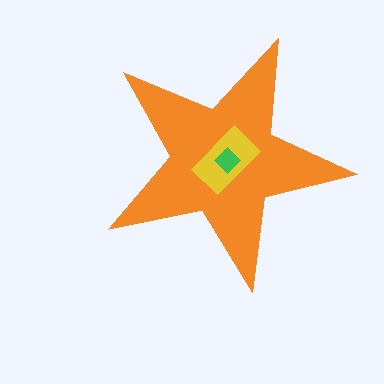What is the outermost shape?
The orange star.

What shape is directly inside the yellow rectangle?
The green diamond.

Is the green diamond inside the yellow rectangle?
Yes.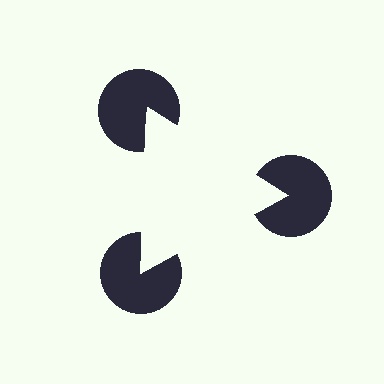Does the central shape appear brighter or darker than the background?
It typically appears slightly brighter than the background, even though no actual brightness change is drawn.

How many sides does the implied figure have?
3 sides.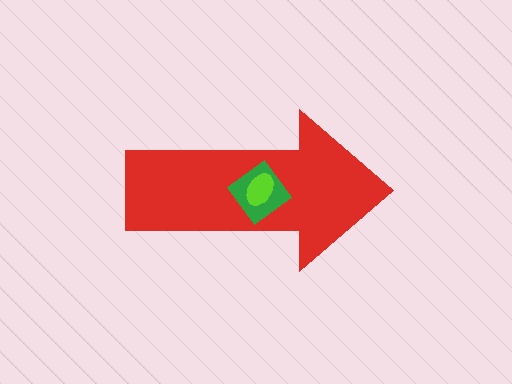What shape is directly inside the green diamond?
The lime ellipse.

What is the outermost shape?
The red arrow.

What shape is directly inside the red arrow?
The green diamond.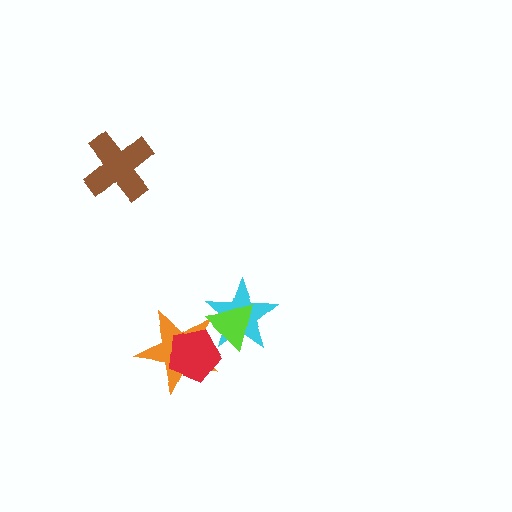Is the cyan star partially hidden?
Yes, it is partially covered by another shape.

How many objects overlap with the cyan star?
2 objects overlap with the cyan star.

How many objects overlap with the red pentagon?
2 objects overlap with the red pentagon.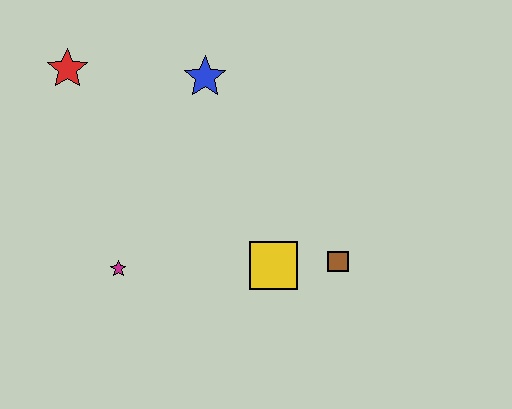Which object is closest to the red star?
The blue star is closest to the red star.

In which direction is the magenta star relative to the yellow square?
The magenta star is to the left of the yellow square.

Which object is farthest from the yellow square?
The red star is farthest from the yellow square.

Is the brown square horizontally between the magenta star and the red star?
No